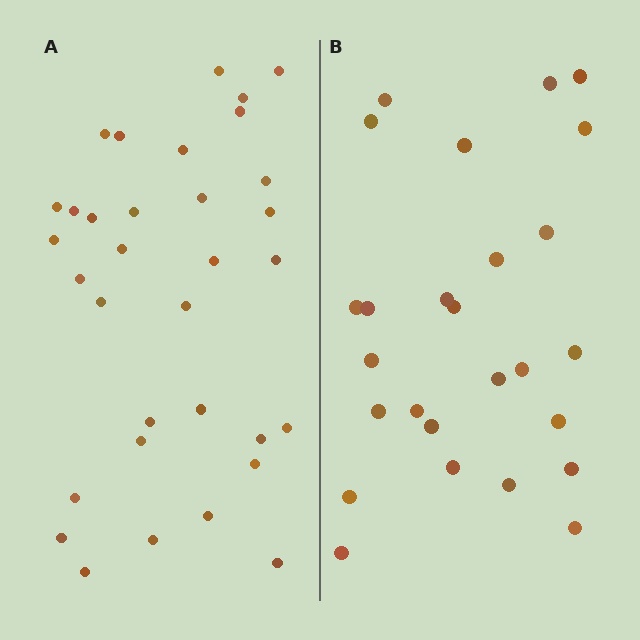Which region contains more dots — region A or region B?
Region A (the left region) has more dots.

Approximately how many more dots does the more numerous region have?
Region A has roughly 8 or so more dots than region B.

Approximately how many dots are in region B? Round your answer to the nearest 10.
About 30 dots. (The exact count is 26, which rounds to 30.)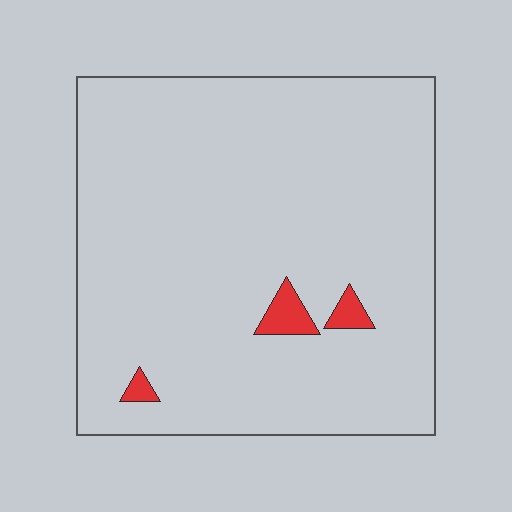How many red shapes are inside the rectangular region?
3.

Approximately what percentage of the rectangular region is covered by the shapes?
Approximately 5%.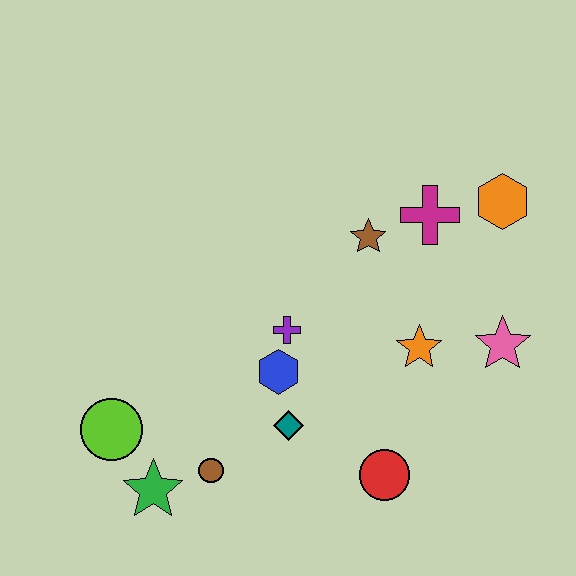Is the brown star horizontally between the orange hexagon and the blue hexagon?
Yes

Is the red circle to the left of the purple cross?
No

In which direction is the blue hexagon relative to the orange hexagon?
The blue hexagon is to the left of the orange hexagon.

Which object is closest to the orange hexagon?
The magenta cross is closest to the orange hexagon.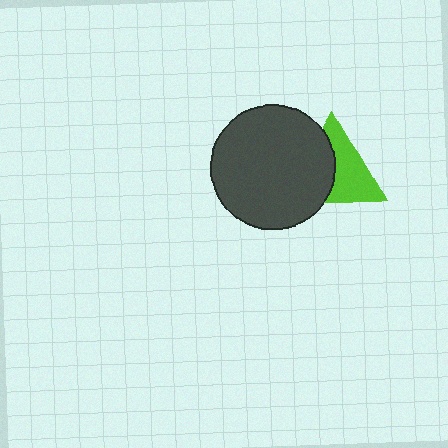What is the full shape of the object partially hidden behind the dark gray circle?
The partially hidden object is a lime triangle.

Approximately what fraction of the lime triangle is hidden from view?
Roughly 46% of the lime triangle is hidden behind the dark gray circle.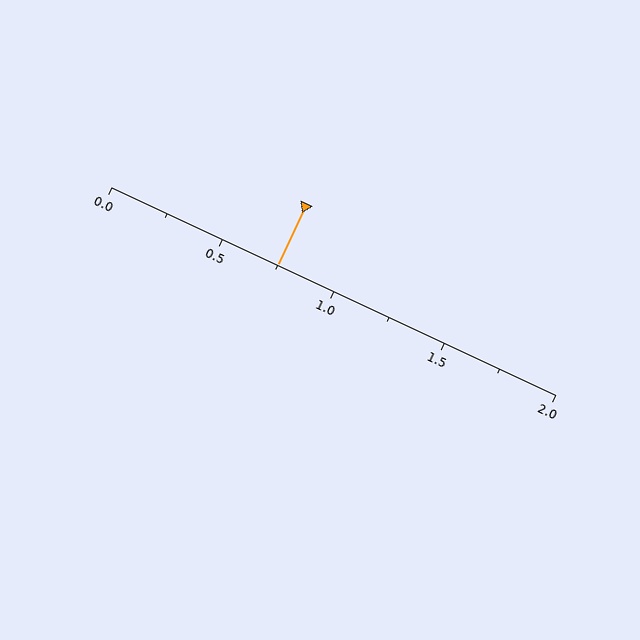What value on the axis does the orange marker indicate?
The marker indicates approximately 0.75.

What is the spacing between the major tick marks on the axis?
The major ticks are spaced 0.5 apart.